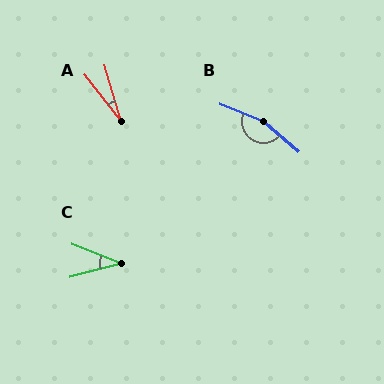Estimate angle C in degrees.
Approximately 36 degrees.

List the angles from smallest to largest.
A (22°), C (36°), B (161°).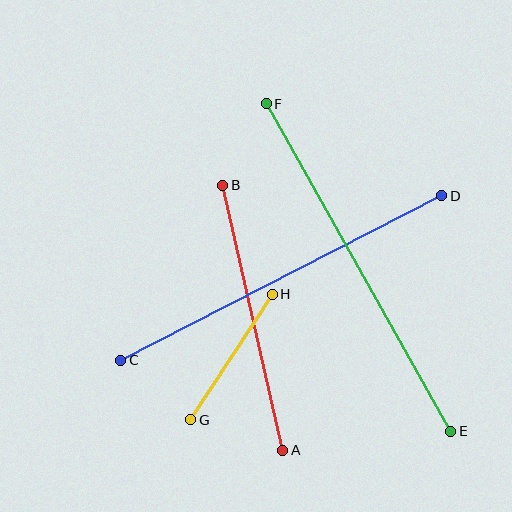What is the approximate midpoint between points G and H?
The midpoint is at approximately (232, 357) pixels.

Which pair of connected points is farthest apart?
Points E and F are farthest apart.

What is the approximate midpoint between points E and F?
The midpoint is at approximately (359, 267) pixels.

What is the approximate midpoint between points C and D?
The midpoint is at approximately (281, 278) pixels.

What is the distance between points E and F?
The distance is approximately 376 pixels.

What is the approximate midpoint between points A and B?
The midpoint is at approximately (253, 318) pixels.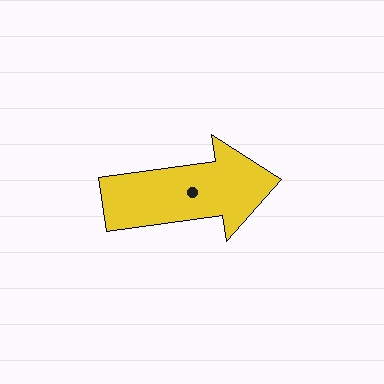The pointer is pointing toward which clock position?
Roughly 3 o'clock.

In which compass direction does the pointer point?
East.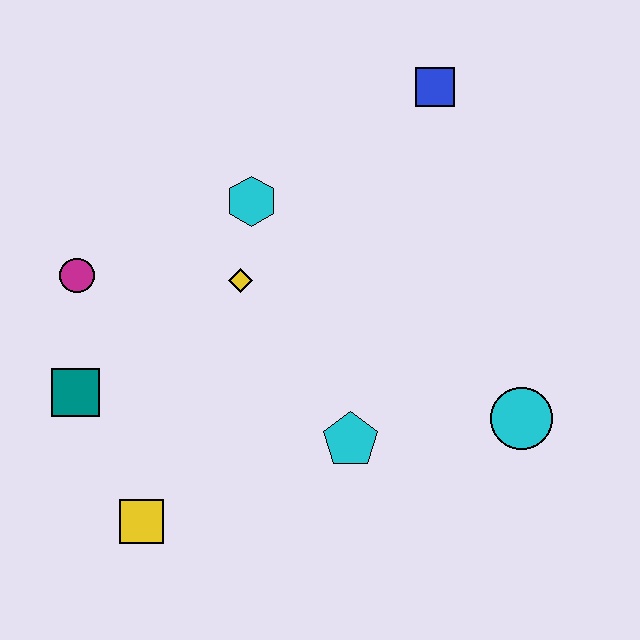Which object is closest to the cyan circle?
The cyan pentagon is closest to the cyan circle.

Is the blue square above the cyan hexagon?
Yes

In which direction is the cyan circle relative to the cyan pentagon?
The cyan circle is to the right of the cyan pentagon.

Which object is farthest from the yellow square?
The blue square is farthest from the yellow square.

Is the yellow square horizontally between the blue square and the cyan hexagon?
No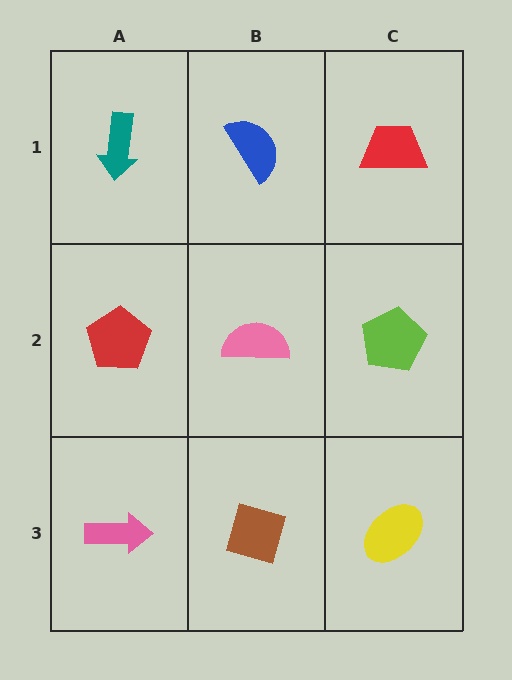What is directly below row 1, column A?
A red pentagon.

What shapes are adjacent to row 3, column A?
A red pentagon (row 2, column A), a brown diamond (row 3, column B).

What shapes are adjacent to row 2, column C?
A red trapezoid (row 1, column C), a yellow ellipse (row 3, column C), a pink semicircle (row 2, column B).